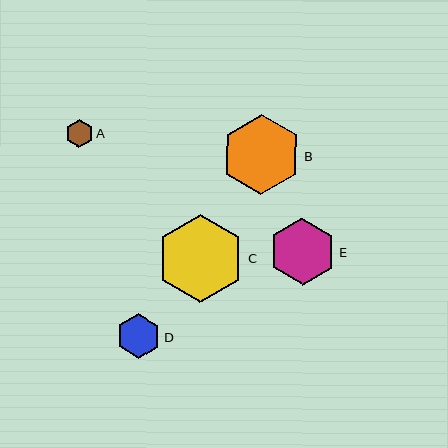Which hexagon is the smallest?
Hexagon A is the smallest with a size of approximately 28 pixels.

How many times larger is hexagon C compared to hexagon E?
Hexagon C is approximately 1.3 times the size of hexagon E.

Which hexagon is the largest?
Hexagon C is the largest with a size of approximately 88 pixels.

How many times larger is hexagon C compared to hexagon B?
Hexagon C is approximately 1.1 times the size of hexagon B.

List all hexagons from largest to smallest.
From largest to smallest: C, B, E, D, A.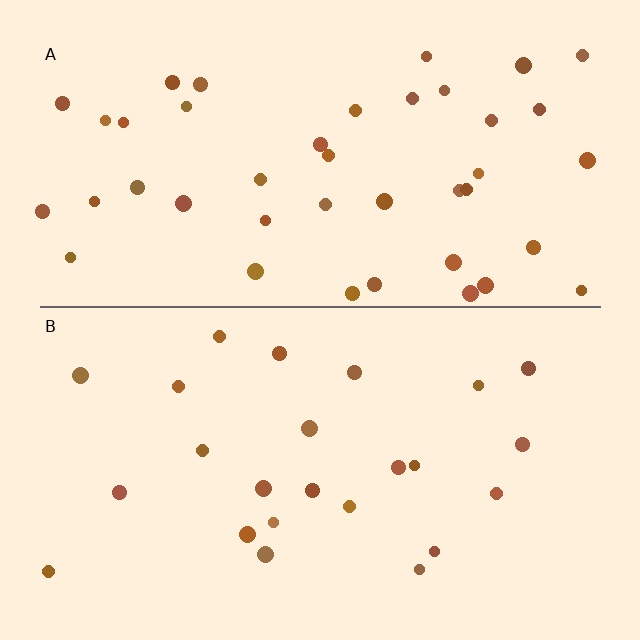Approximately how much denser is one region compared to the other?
Approximately 1.8× — region A over region B.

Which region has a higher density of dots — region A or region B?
A (the top).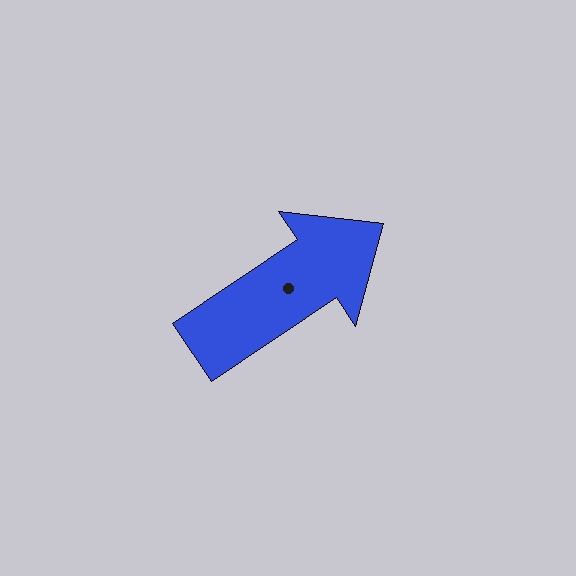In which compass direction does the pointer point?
Northeast.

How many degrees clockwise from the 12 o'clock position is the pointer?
Approximately 56 degrees.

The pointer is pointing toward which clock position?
Roughly 2 o'clock.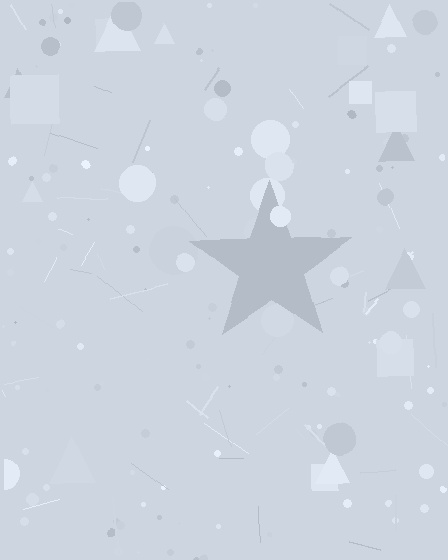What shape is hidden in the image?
A star is hidden in the image.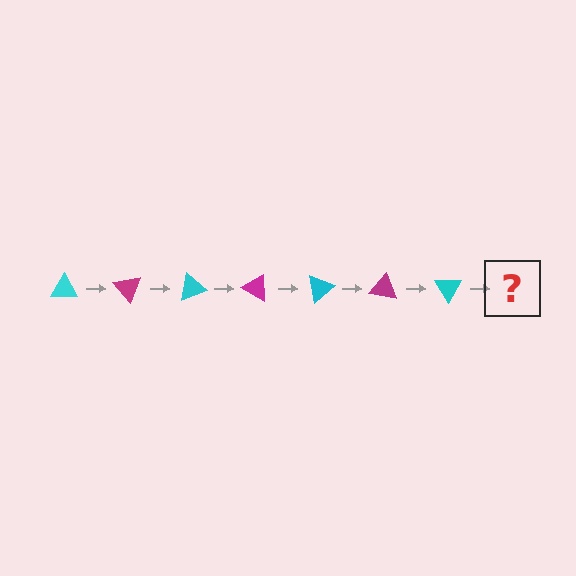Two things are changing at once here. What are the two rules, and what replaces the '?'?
The two rules are that it rotates 50 degrees each step and the color cycles through cyan and magenta. The '?' should be a magenta triangle, rotated 350 degrees from the start.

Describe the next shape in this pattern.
It should be a magenta triangle, rotated 350 degrees from the start.